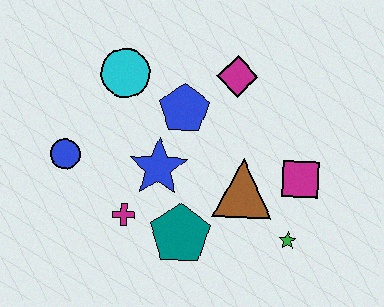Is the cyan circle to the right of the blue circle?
Yes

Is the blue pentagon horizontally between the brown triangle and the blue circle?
Yes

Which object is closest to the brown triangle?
The magenta square is closest to the brown triangle.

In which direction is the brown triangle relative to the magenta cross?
The brown triangle is to the right of the magenta cross.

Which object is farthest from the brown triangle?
The blue circle is farthest from the brown triangle.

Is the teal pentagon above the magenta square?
No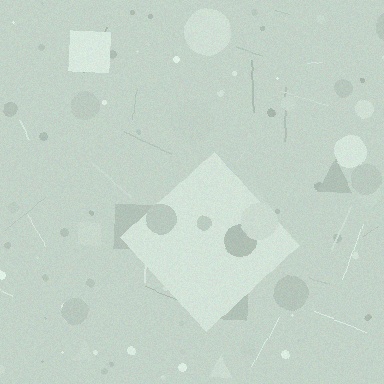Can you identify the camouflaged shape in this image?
The camouflaged shape is a diamond.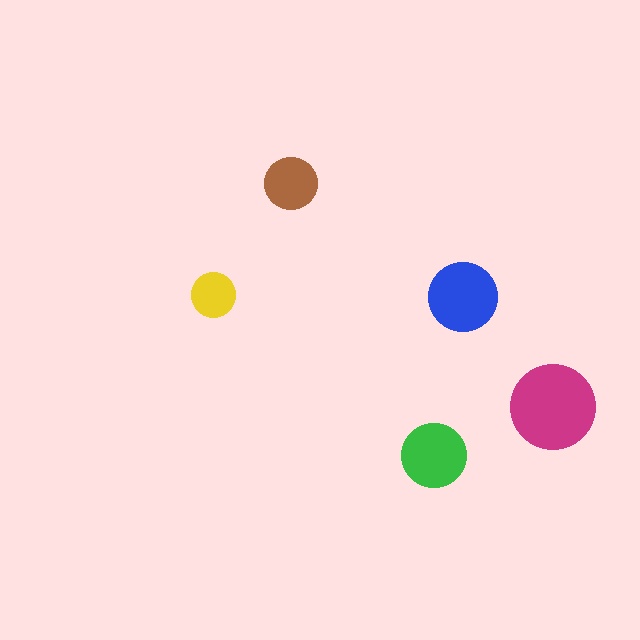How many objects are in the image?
There are 5 objects in the image.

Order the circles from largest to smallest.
the magenta one, the blue one, the green one, the brown one, the yellow one.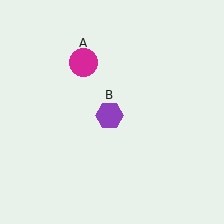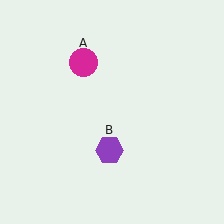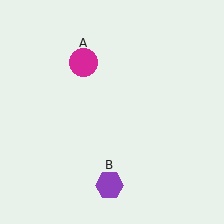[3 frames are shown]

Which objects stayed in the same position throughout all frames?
Magenta circle (object A) remained stationary.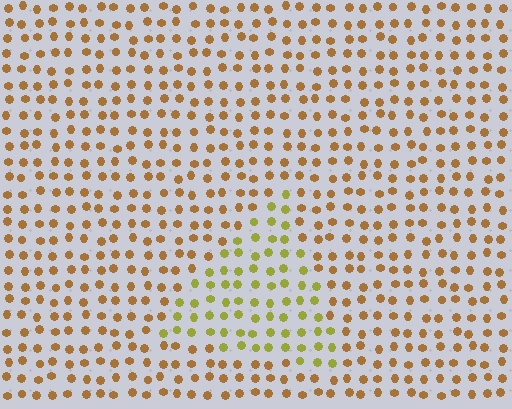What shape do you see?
I see a triangle.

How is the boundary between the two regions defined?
The boundary is defined purely by a slight shift in hue (about 37 degrees). Spacing, size, and orientation are identical on both sides.